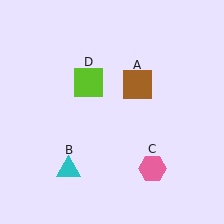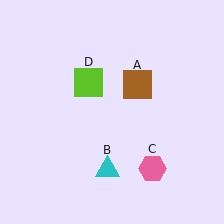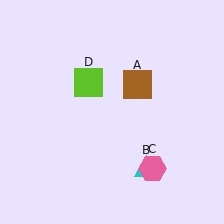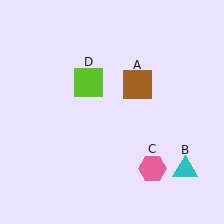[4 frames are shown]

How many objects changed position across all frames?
1 object changed position: cyan triangle (object B).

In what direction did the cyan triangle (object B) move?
The cyan triangle (object B) moved right.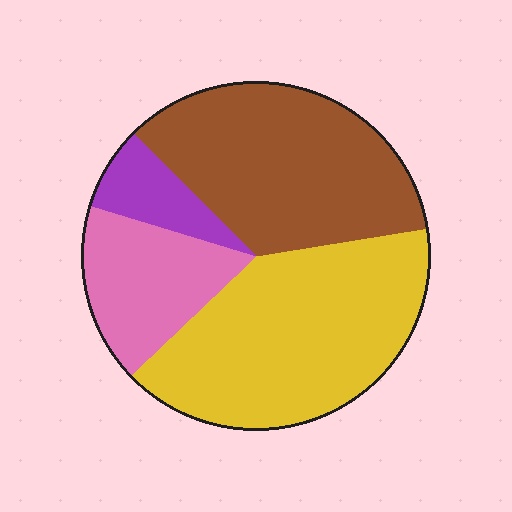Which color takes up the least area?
Purple, at roughly 10%.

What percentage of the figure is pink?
Pink covers about 15% of the figure.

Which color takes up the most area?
Yellow, at roughly 40%.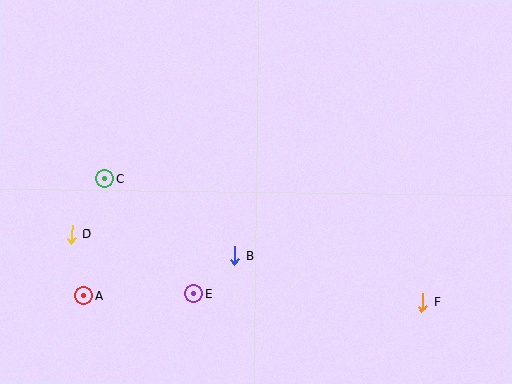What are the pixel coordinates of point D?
Point D is at (72, 234).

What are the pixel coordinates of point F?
Point F is at (422, 302).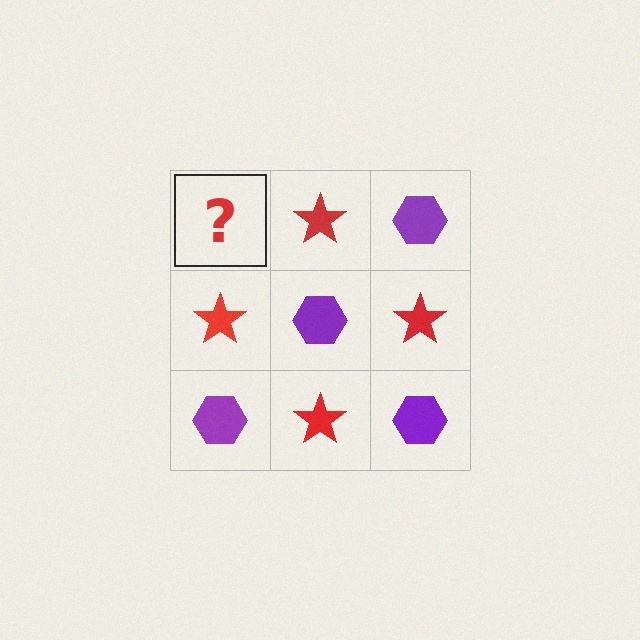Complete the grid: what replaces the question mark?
The question mark should be replaced with a purple hexagon.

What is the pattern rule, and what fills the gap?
The rule is that it alternates purple hexagon and red star in a checkerboard pattern. The gap should be filled with a purple hexagon.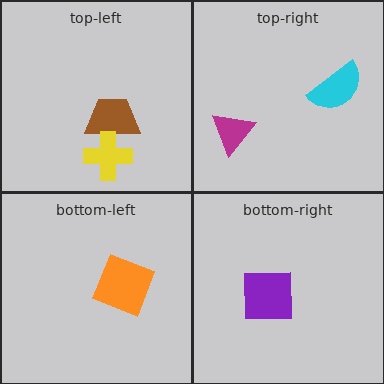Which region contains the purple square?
The bottom-right region.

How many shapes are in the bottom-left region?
1.